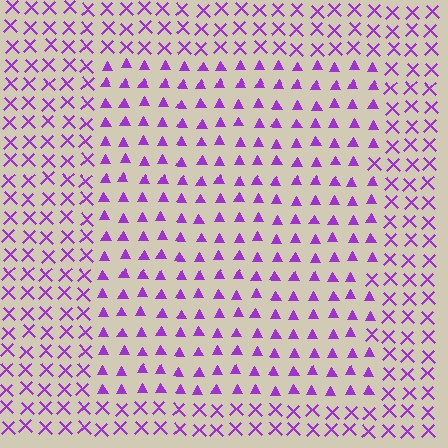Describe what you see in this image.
The image is filled with small purple elements arranged in a uniform grid. A rectangle-shaped region contains triangles, while the surrounding area contains X marks. The boundary is defined purely by the change in element shape.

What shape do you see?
I see a rectangle.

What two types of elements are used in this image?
The image uses triangles inside the rectangle region and X marks outside it.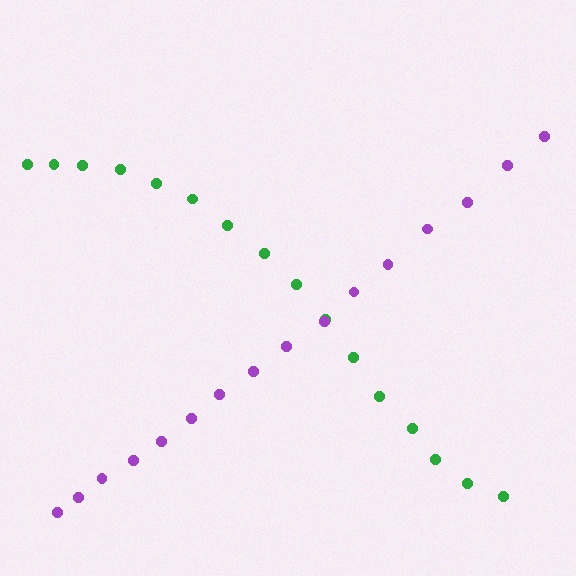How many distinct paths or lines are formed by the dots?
There are 2 distinct paths.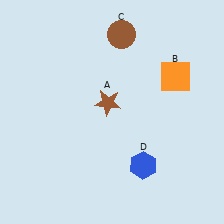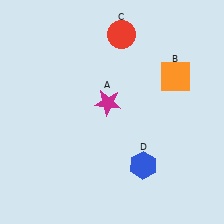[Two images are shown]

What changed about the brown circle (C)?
In Image 1, C is brown. In Image 2, it changed to red.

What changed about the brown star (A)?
In Image 1, A is brown. In Image 2, it changed to magenta.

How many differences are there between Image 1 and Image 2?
There are 2 differences between the two images.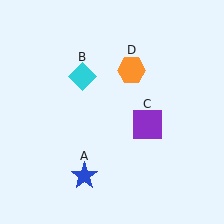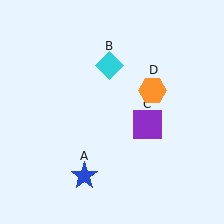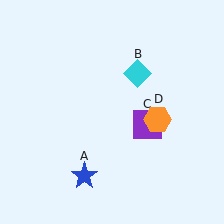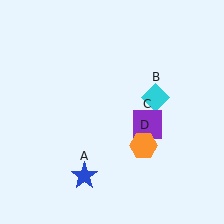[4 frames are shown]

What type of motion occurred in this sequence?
The cyan diamond (object B), orange hexagon (object D) rotated clockwise around the center of the scene.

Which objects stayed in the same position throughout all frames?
Blue star (object A) and purple square (object C) remained stationary.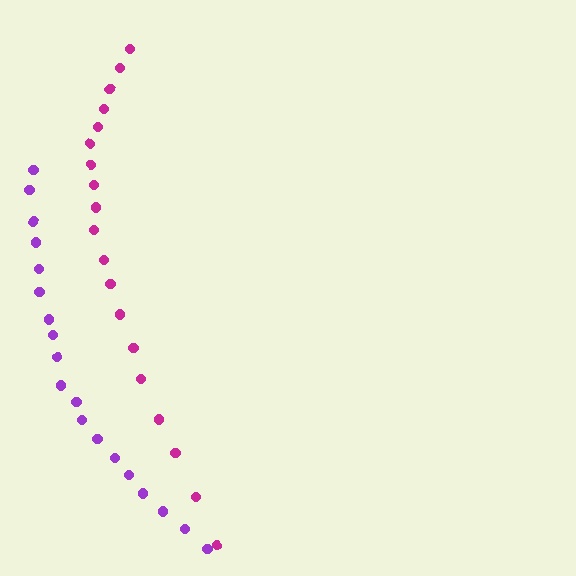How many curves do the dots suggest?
There are 2 distinct paths.